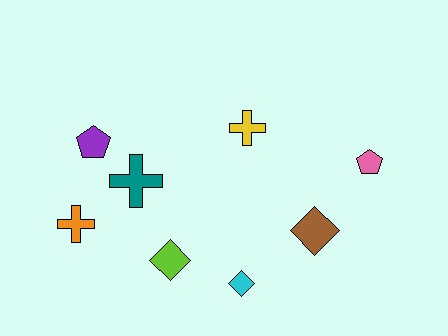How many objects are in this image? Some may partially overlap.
There are 8 objects.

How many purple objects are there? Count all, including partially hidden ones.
There is 1 purple object.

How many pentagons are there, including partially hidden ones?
There are 2 pentagons.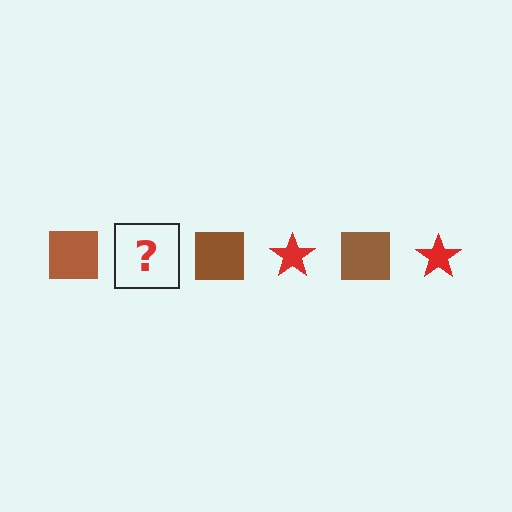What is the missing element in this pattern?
The missing element is a red star.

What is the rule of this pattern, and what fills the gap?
The rule is that the pattern alternates between brown square and red star. The gap should be filled with a red star.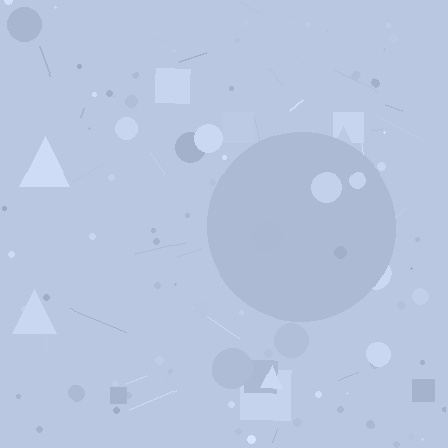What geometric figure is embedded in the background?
A circle is embedded in the background.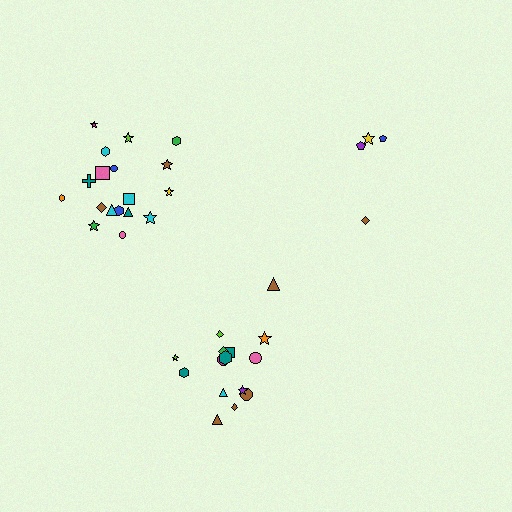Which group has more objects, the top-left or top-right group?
The top-left group.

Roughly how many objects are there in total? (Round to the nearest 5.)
Roughly 35 objects in total.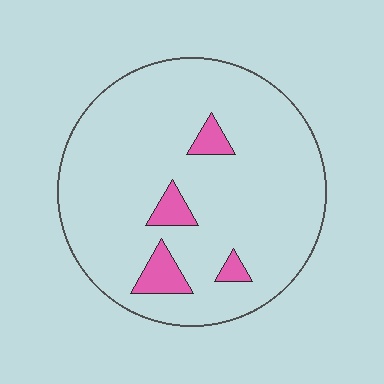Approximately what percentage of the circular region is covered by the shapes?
Approximately 10%.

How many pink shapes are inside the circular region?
4.